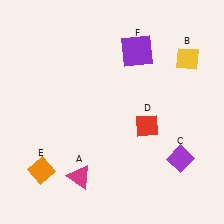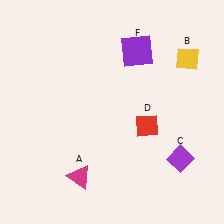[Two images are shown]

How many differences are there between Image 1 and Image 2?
There is 1 difference between the two images.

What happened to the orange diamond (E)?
The orange diamond (E) was removed in Image 2. It was in the bottom-left area of Image 1.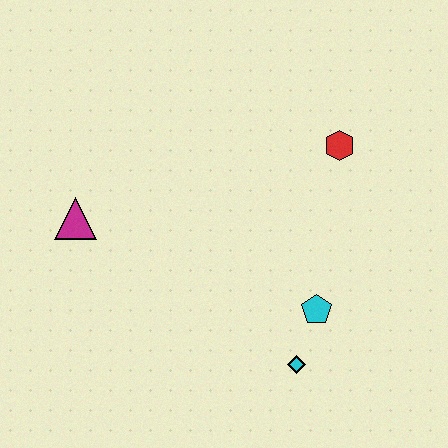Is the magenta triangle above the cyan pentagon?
Yes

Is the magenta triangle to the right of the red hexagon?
No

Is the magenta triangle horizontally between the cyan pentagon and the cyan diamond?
No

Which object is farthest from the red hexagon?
The magenta triangle is farthest from the red hexagon.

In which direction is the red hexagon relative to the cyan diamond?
The red hexagon is above the cyan diamond.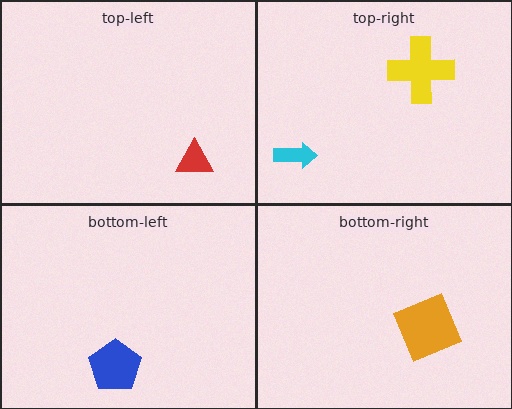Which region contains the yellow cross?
The top-right region.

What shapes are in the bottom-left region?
The blue pentagon.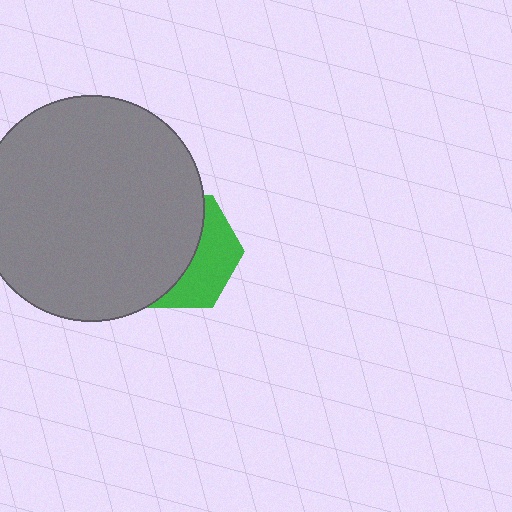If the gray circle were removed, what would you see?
You would see the complete green hexagon.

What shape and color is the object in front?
The object in front is a gray circle.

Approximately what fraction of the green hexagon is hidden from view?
Roughly 61% of the green hexagon is hidden behind the gray circle.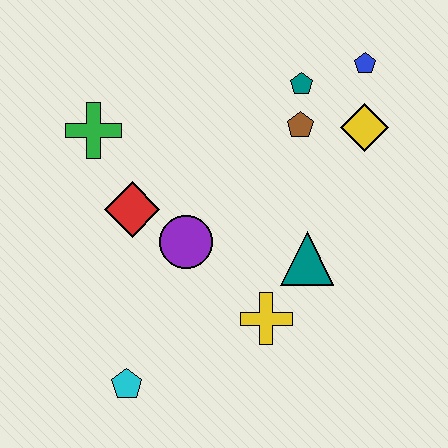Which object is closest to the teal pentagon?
The brown pentagon is closest to the teal pentagon.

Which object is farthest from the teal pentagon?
The cyan pentagon is farthest from the teal pentagon.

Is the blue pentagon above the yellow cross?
Yes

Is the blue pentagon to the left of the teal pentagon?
No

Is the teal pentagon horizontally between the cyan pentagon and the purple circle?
No